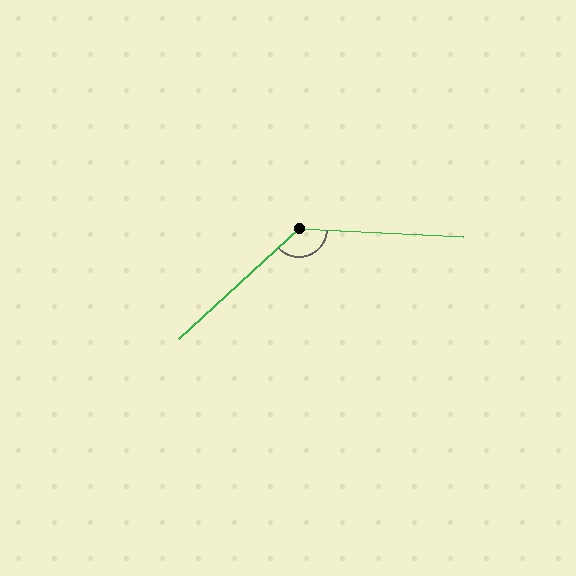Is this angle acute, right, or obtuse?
It is obtuse.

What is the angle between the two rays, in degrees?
Approximately 135 degrees.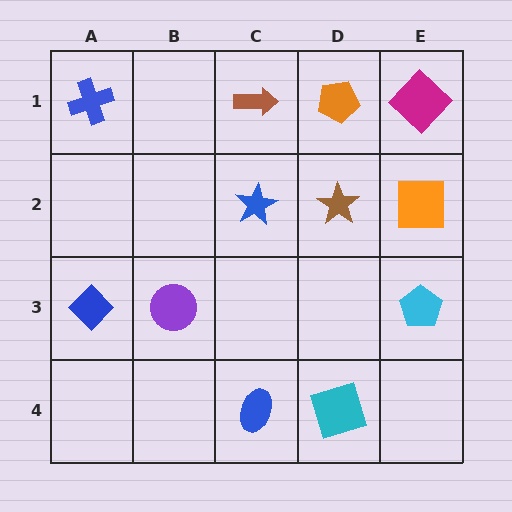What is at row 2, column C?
A blue star.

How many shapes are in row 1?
4 shapes.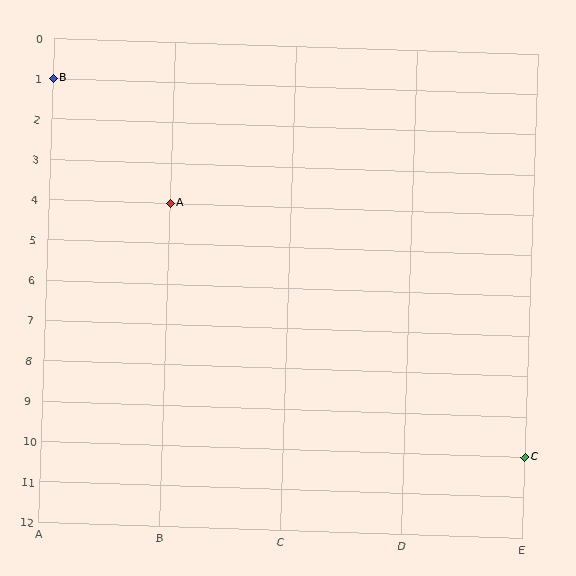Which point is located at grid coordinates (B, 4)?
Point A is at (B, 4).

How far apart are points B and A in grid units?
Points B and A are 1 column and 3 rows apart (about 3.2 grid units diagonally).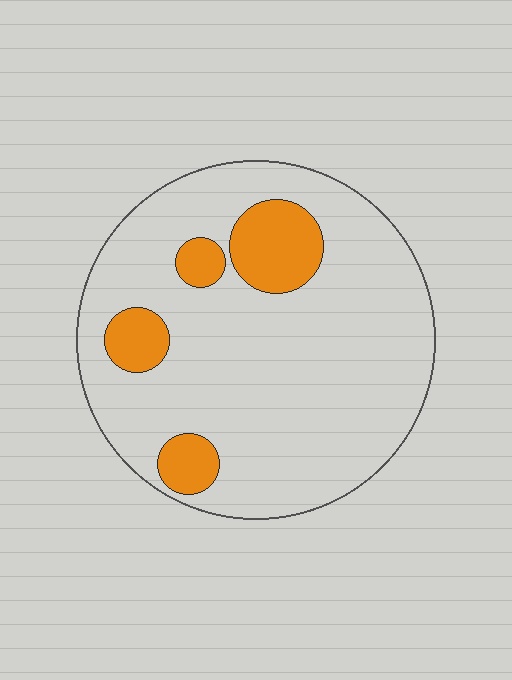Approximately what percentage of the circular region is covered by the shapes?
Approximately 15%.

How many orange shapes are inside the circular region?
4.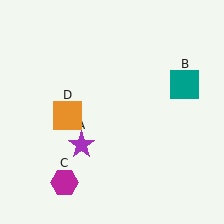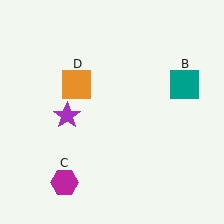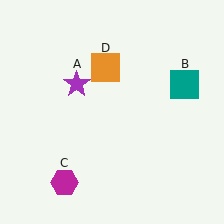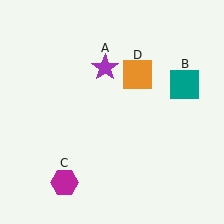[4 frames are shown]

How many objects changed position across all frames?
2 objects changed position: purple star (object A), orange square (object D).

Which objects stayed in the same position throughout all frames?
Teal square (object B) and magenta hexagon (object C) remained stationary.